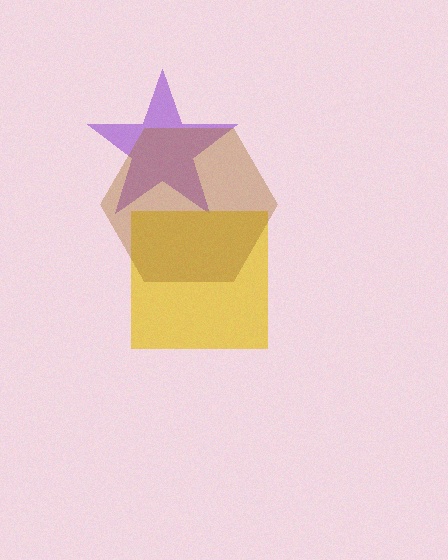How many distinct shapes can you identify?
There are 3 distinct shapes: a purple star, a yellow square, a brown hexagon.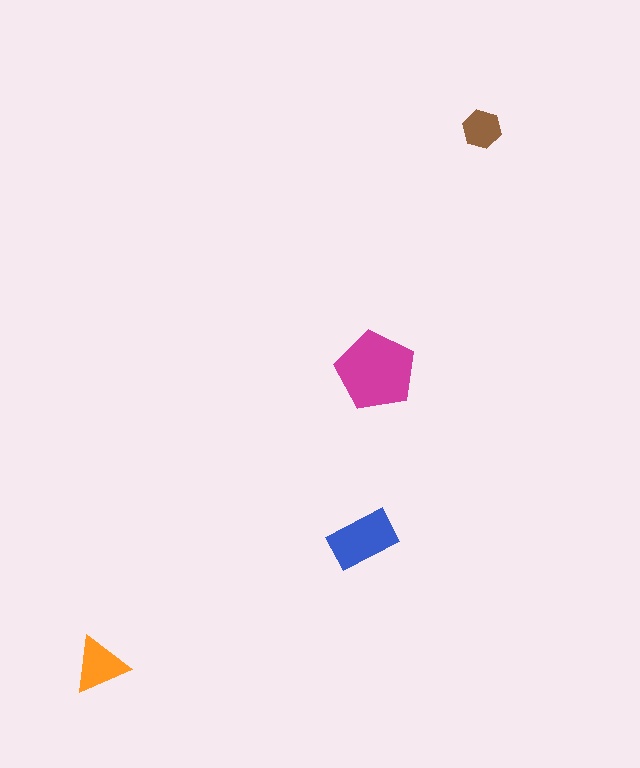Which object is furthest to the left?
The orange triangle is leftmost.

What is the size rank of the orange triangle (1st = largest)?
3rd.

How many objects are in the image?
There are 4 objects in the image.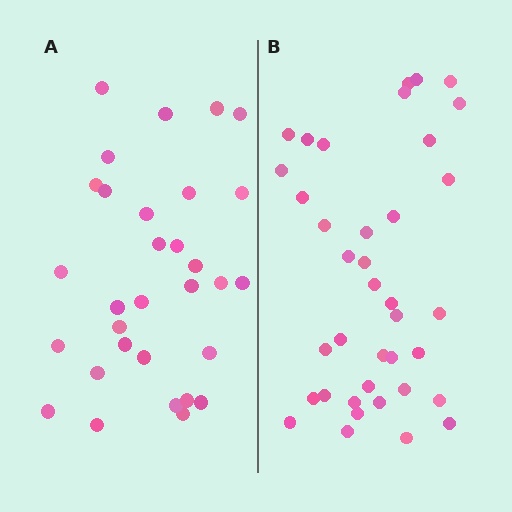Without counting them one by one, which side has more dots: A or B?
Region B (the right region) has more dots.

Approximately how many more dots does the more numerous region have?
Region B has roughly 8 or so more dots than region A.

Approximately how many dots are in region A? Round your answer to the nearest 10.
About 30 dots. (The exact count is 31, which rounds to 30.)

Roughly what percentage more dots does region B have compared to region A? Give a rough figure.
About 25% more.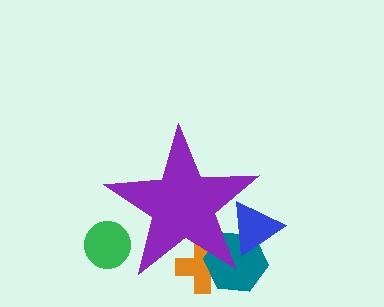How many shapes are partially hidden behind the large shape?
4 shapes are partially hidden.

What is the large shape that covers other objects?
A purple star.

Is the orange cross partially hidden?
Yes, the orange cross is partially hidden behind the purple star.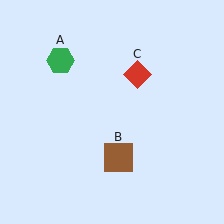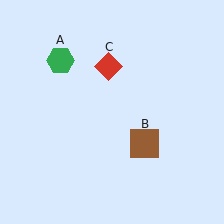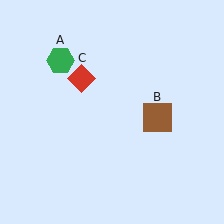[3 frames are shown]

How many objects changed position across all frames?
2 objects changed position: brown square (object B), red diamond (object C).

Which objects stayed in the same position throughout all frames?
Green hexagon (object A) remained stationary.